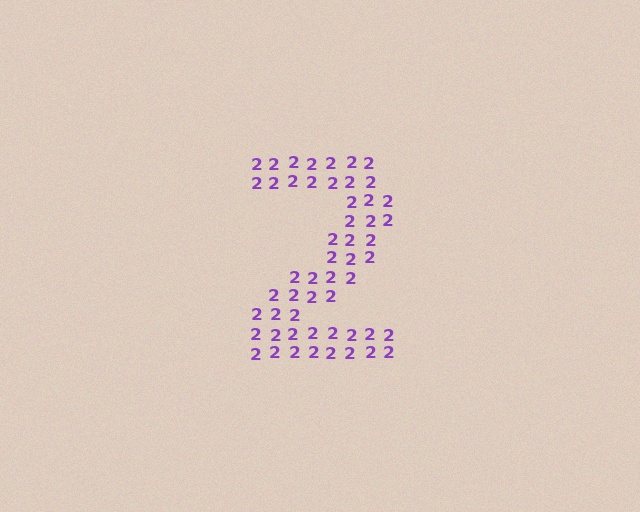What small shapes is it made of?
It is made of small digit 2's.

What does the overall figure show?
The overall figure shows the digit 2.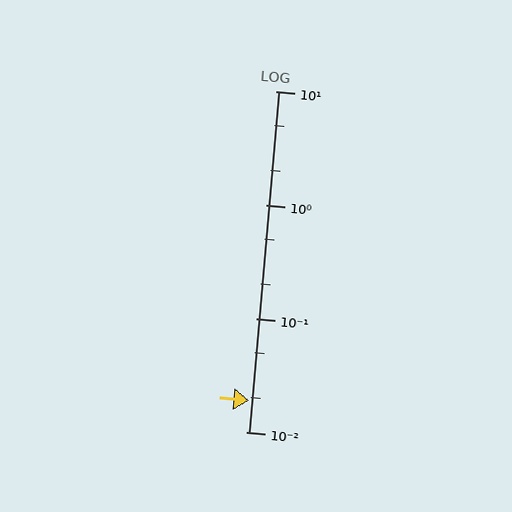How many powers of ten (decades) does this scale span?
The scale spans 3 decades, from 0.01 to 10.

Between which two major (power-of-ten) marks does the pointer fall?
The pointer is between 0.01 and 0.1.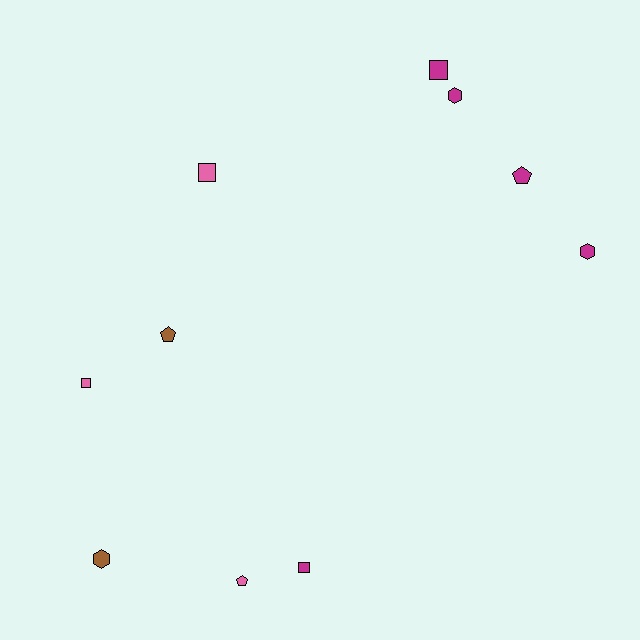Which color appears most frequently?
Magenta, with 5 objects.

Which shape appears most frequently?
Square, with 4 objects.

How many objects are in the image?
There are 10 objects.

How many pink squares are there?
There are 2 pink squares.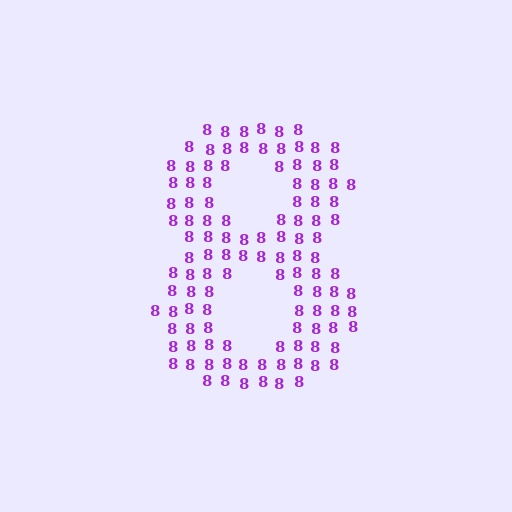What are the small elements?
The small elements are digit 8's.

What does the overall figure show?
The overall figure shows the digit 8.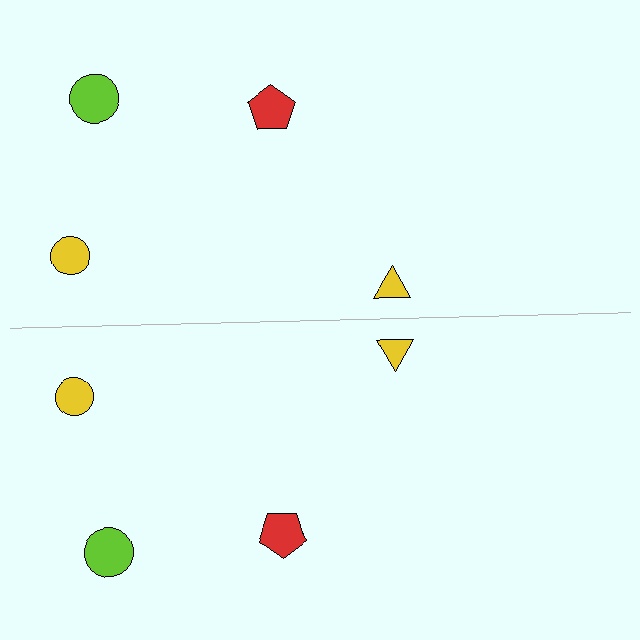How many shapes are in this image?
There are 8 shapes in this image.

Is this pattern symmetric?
Yes, this pattern has bilateral (reflection) symmetry.